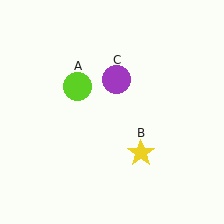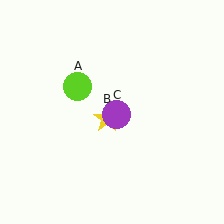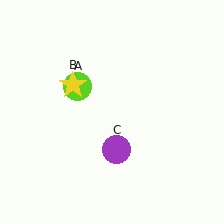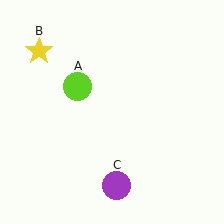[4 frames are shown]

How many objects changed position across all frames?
2 objects changed position: yellow star (object B), purple circle (object C).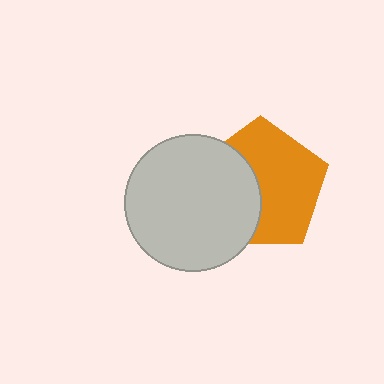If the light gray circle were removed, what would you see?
You would see the complete orange pentagon.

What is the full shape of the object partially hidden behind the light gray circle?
The partially hidden object is an orange pentagon.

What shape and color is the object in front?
The object in front is a light gray circle.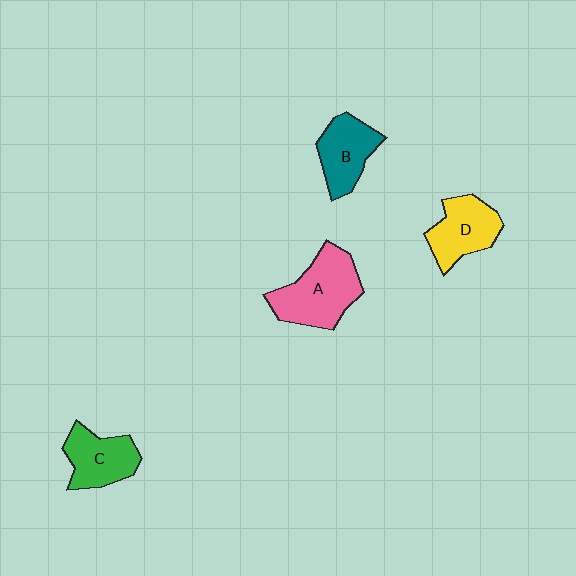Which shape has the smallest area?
Shape B (teal).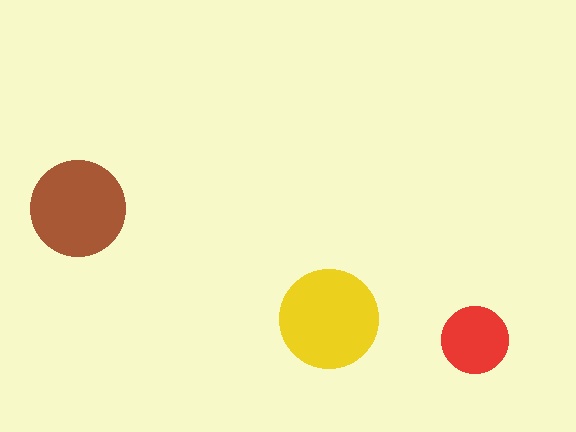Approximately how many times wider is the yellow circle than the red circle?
About 1.5 times wider.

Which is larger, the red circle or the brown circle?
The brown one.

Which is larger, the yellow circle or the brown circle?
The yellow one.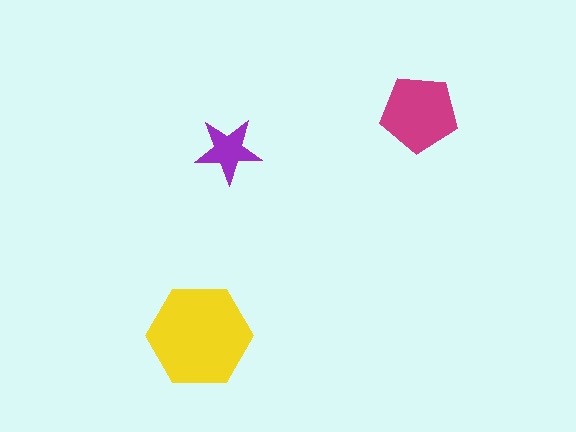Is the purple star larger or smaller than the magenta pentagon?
Smaller.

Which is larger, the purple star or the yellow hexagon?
The yellow hexagon.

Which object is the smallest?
The purple star.